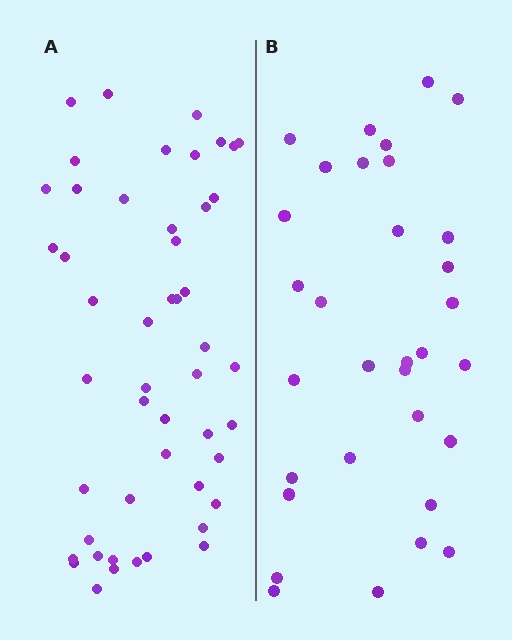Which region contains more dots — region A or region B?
Region A (the left region) has more dots.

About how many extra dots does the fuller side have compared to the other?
Region A has approximately 15 more dots than region B.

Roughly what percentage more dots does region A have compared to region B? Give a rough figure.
About 55% more.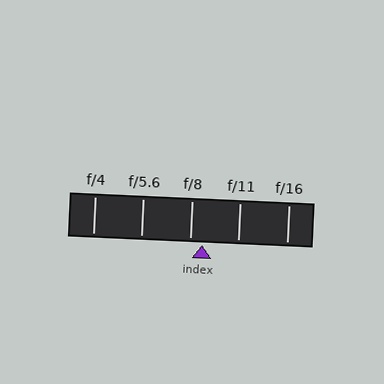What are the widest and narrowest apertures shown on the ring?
The widest aperture shown is f/4 and the narrowest is f/16.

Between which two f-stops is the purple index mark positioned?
The index mark is between f/8 and f/11.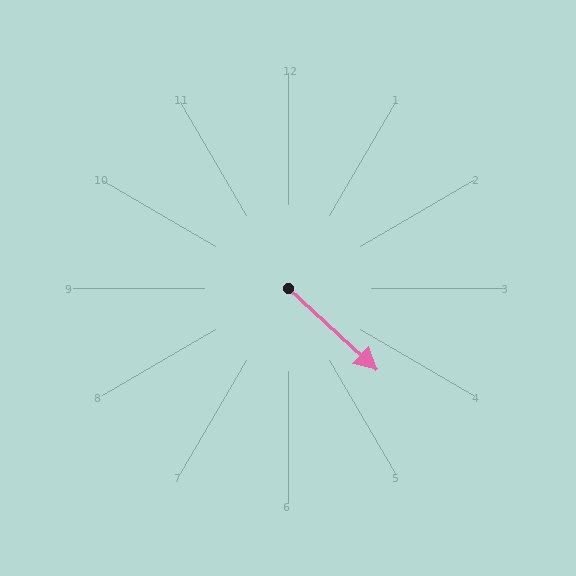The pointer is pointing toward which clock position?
Roughly 4 o'clock.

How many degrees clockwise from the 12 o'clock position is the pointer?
Approximately 133 degrees.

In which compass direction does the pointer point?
Southeast.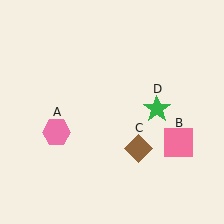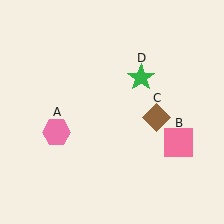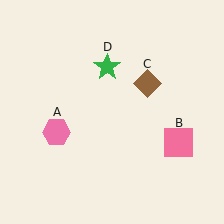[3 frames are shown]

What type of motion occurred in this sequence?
The brown diamond (object C), green star (object D) rotated counterclockwise around the center of the scene.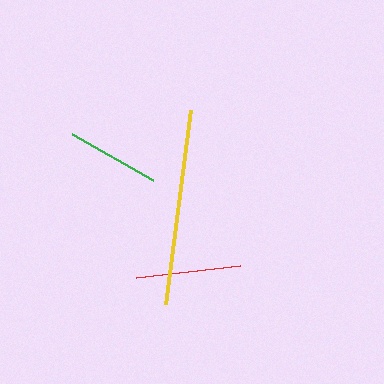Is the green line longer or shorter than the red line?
The red line is longer than the green line.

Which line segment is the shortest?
The green line is the shortest at approximately 94 pixels.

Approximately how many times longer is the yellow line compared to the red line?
The yellow line is approximately 1.9 times the length of the red line.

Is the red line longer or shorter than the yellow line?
The yellow line is longer than the red line.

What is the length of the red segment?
The red segment is approximately 104 pixels long.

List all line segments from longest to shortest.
From longest to shortest: yellow, red, green.